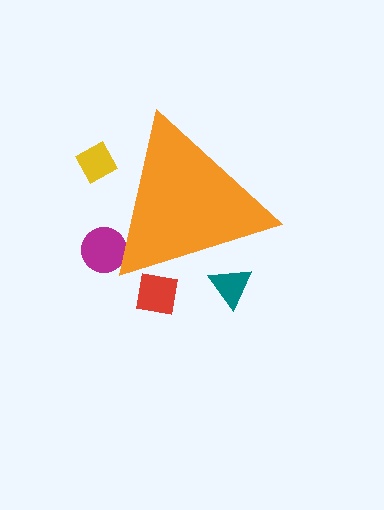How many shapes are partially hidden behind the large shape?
4 shapes are partially hidden.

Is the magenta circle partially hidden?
Yes, the magenta circle is partially hidden behind the orange triangle.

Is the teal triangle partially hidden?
Yes, the teal triangle is partially hidden behind the orange triangle.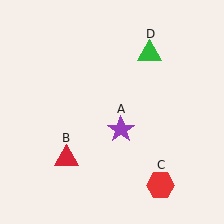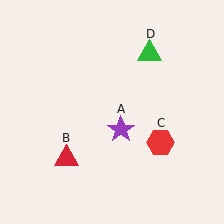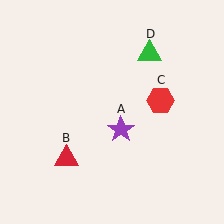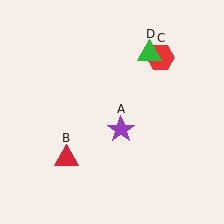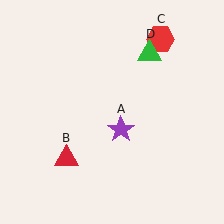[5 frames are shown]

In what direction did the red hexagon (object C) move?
The red hexagon (object C) moved up.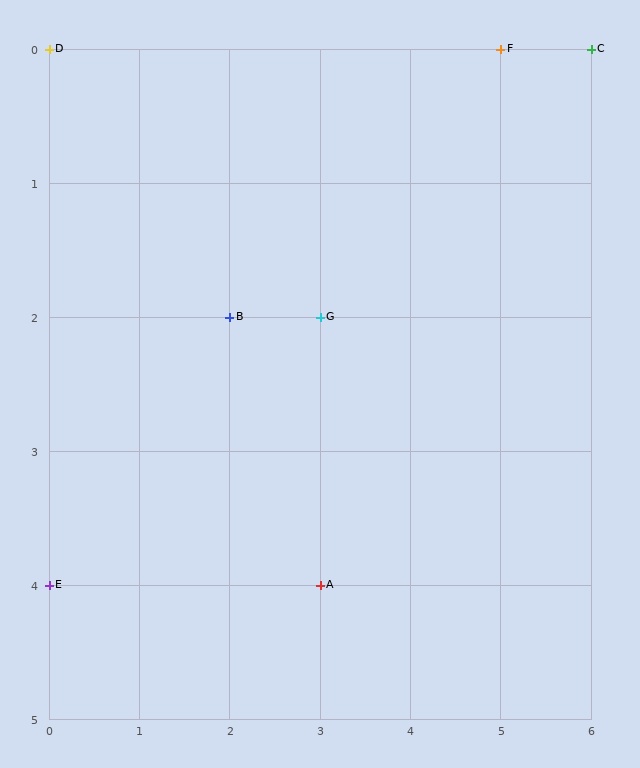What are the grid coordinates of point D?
Point D is at grid coordinates (0, 0).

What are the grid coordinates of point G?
Point G is at grid coordinates (3, 2).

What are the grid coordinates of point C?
Point C is at grid coordinates (6, 0).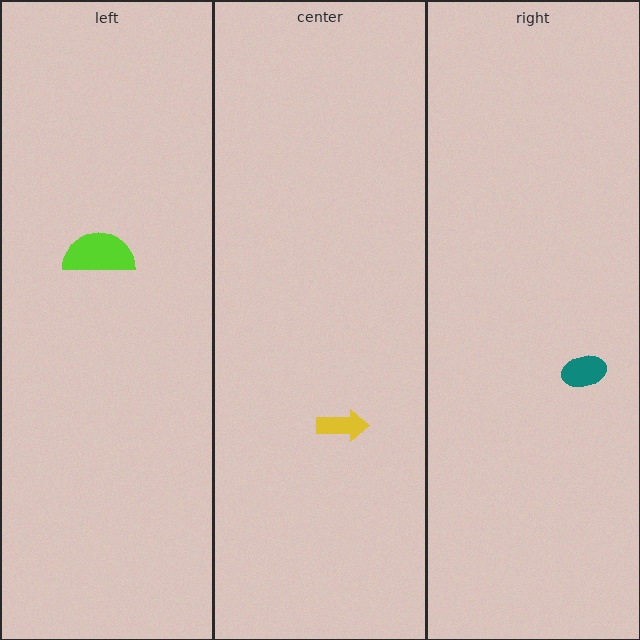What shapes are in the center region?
The yellow arrow.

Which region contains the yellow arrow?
The center region.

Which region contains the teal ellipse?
The right region.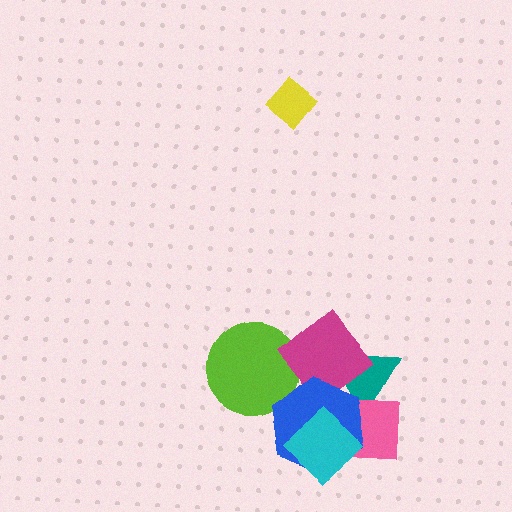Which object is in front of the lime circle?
The magenta diamond is in front of the lime circle.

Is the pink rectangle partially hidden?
Yes, it is partially covered by another shape.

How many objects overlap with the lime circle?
1 object overlaps with the lime circle.